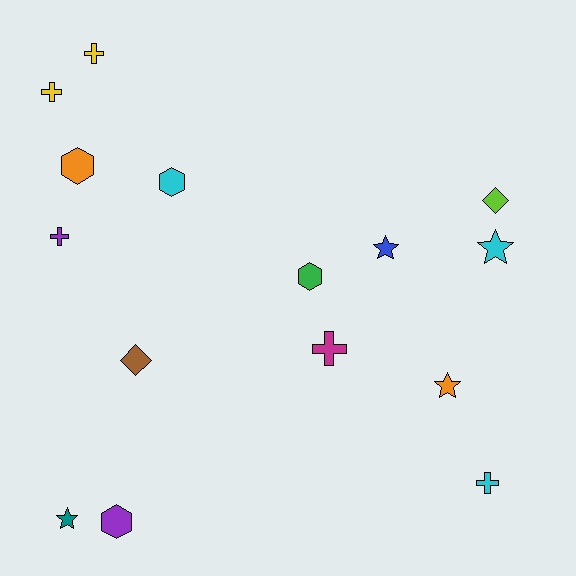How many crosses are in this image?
There are 5 crosses.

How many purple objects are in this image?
There are 2 purple objects.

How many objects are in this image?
There are 15 objects.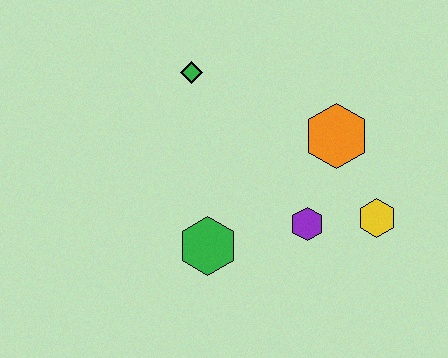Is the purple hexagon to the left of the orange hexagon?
Yes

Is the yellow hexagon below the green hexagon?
No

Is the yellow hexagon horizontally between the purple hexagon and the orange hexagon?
No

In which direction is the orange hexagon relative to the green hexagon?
The orange hexagon is to the right of the green hexagon.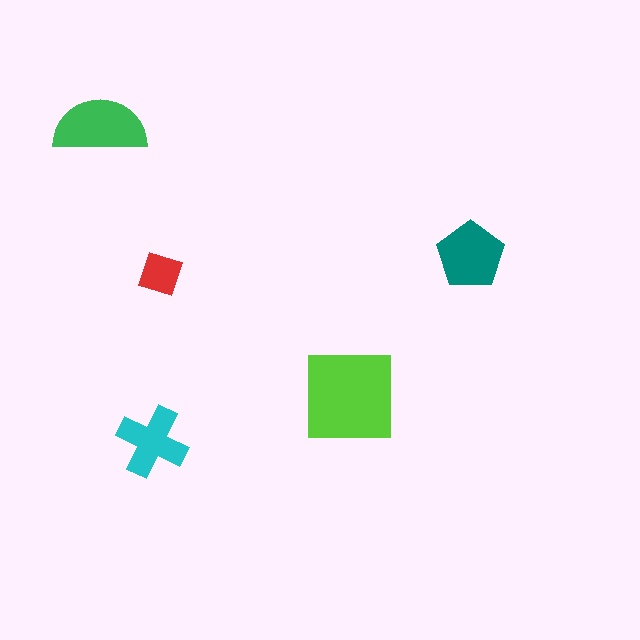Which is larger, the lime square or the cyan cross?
The lime square.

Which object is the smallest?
The red diamond.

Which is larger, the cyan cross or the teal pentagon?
The teal pentagon.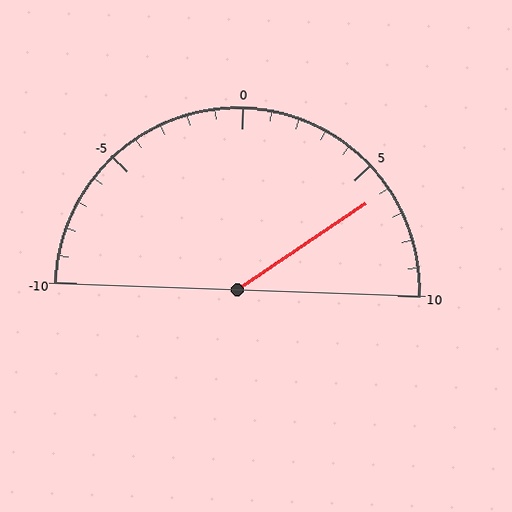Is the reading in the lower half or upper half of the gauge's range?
The reading is in the upper half of the range (-10 to 10).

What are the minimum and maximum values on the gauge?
The gauge ranges from -10 to 10.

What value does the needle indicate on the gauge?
The needle indicates approximately 6.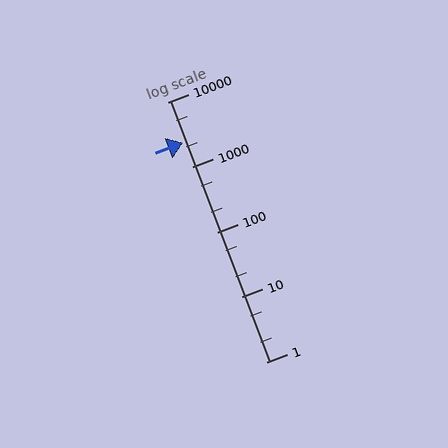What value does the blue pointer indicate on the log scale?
The pointer indicates approximately 2400.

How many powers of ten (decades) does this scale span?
The scale spans 4 decades, from 1 to 10000.